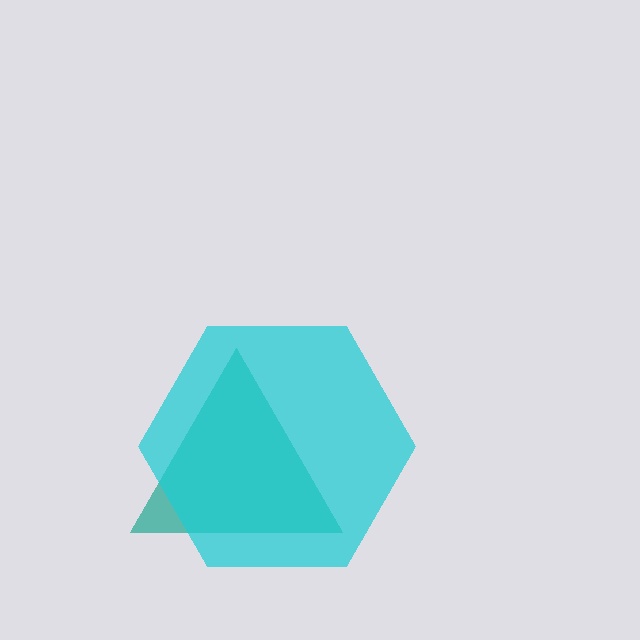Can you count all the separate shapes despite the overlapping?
Yes, there are 2 separate shapes.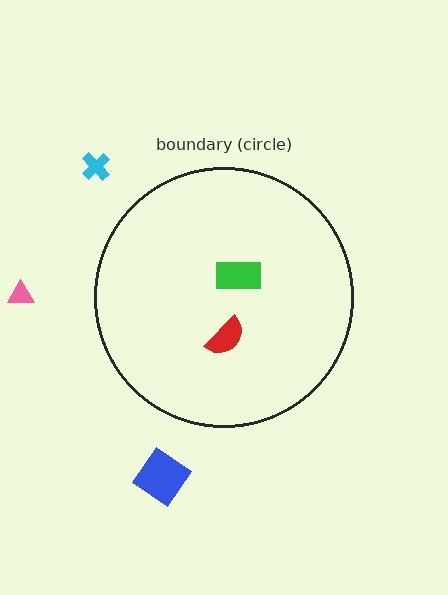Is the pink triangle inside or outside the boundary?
Outside.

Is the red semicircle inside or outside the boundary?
Inside.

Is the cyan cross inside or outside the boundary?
Outside.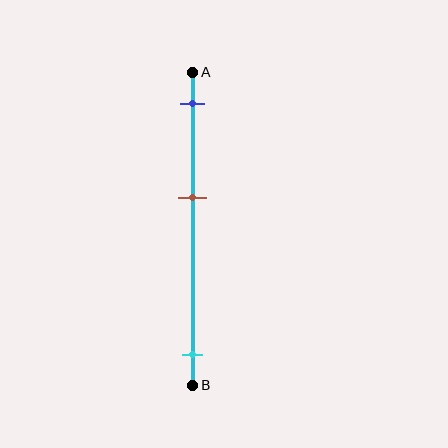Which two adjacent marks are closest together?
The blue and brown marks are the closest adjacent pair.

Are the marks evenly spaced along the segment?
No, the marks are not evenly spaced.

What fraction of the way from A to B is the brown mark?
The brown mark is approximately 40% (0.4) of the way from A to B.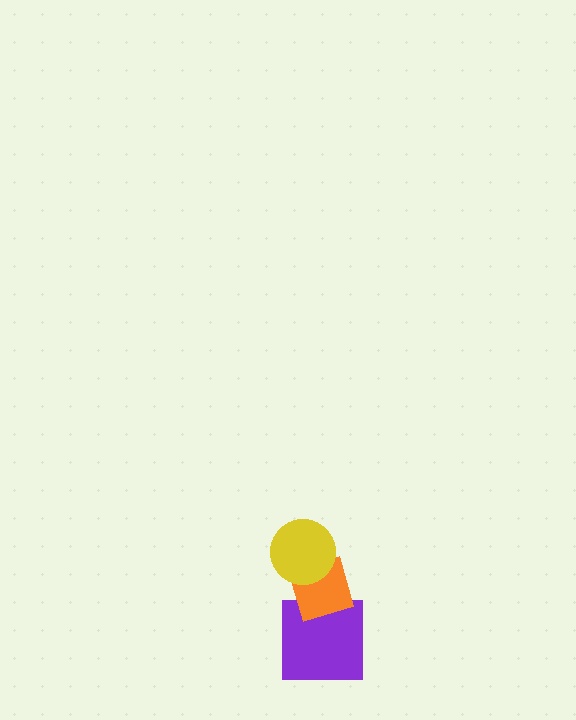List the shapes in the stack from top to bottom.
From top to bottom: the yellow circle, the orange diamond, the purple square.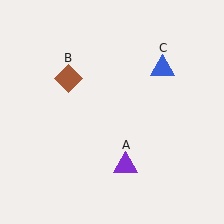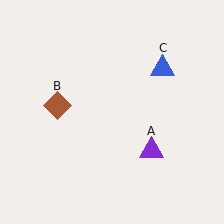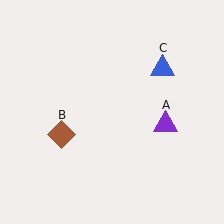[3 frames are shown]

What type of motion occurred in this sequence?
The purple triangle (object A), brown diamond (object B) rotated counterclockwise around the center of the scene.